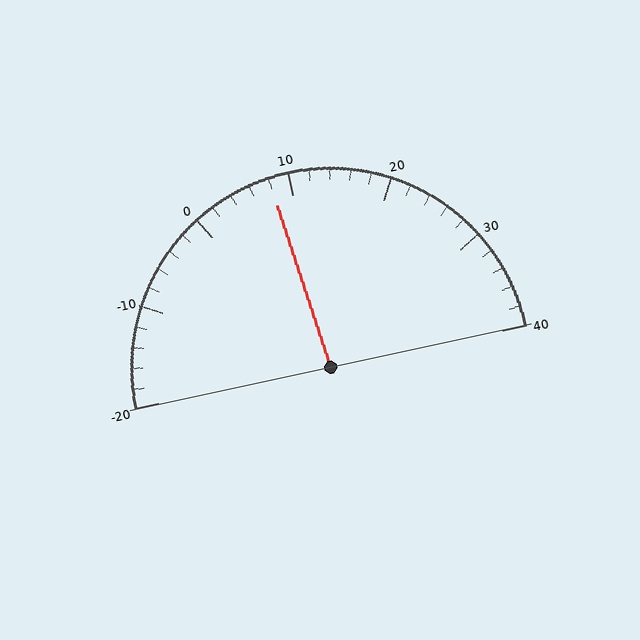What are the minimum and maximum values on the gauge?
The gauge ranges from -20 to 40.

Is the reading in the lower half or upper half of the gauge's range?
The reading is in the lower half of the range (-20 to 40).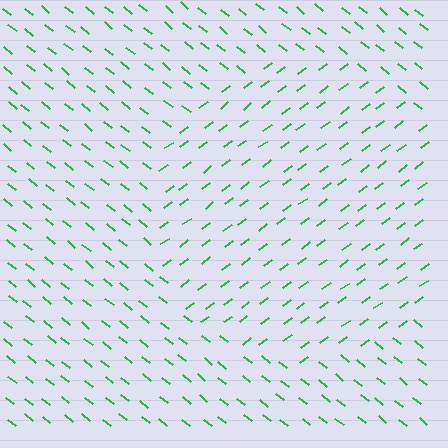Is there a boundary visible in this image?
Yes, there is a texture boundary formed by a change in line orientation.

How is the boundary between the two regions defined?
The boundary is defined purely by a change in line orientation (approximately 76 degrees difference). All lines are the same color and thickness.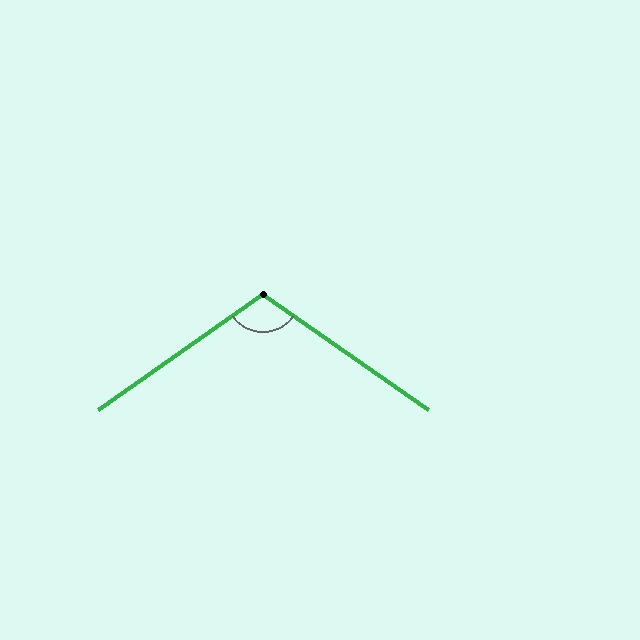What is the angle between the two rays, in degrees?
Approximately 110 degrees.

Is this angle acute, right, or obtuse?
It is obtuse.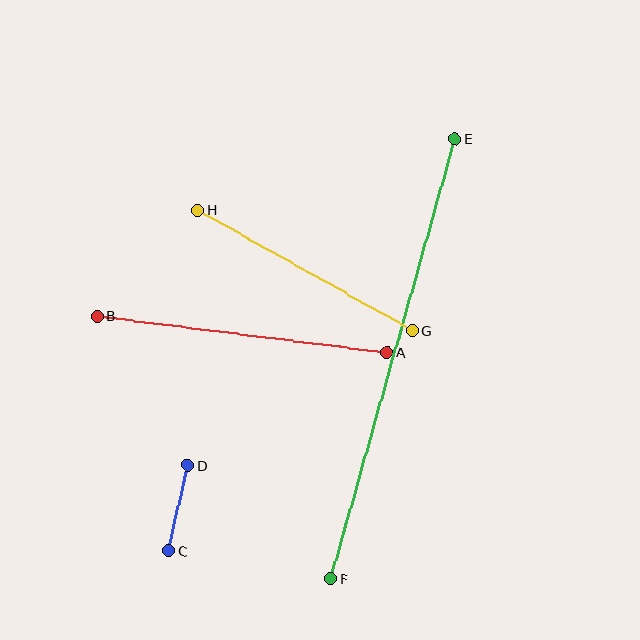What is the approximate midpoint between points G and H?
The midpoint is at approximately (305, 270) pixels.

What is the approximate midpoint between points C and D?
The midpoint is at approximately (178, 508) pixels.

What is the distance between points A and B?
The distance is approximately 292 pixels.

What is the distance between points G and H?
The distance is approximately 246 pixels.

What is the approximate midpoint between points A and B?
The midpoint is at approximately (242, 334) pixels.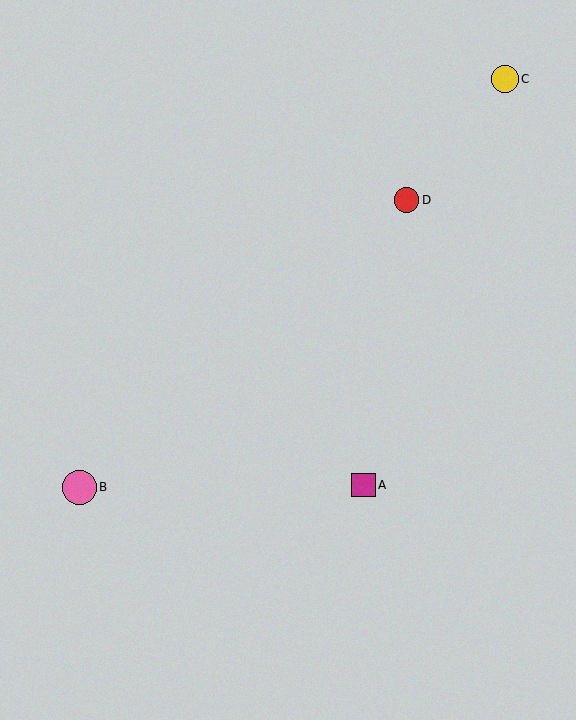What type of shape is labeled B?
Shape B is a pink circle.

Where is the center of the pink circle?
The center of the pink circle is at (80, 487).